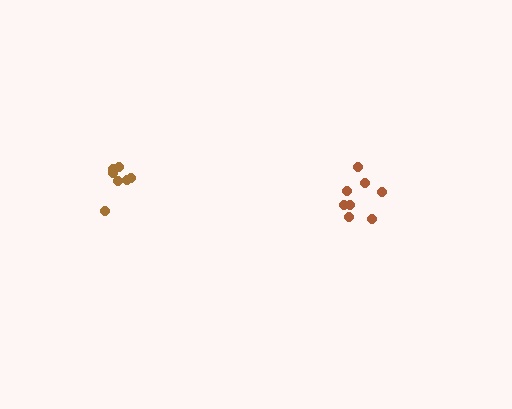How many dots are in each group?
Group 1: 7 dots, Group 2: 8 dots (15 total).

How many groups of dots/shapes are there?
There are 2 groups.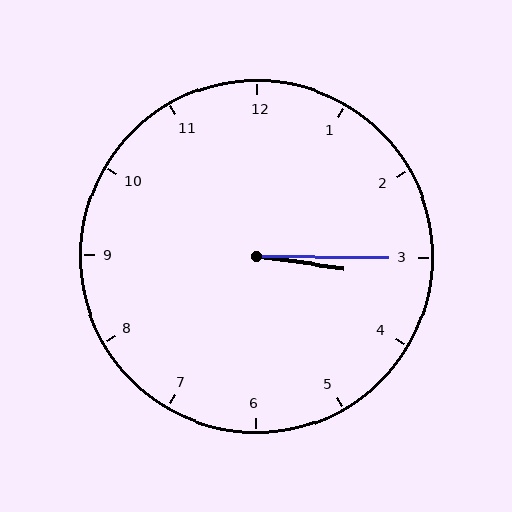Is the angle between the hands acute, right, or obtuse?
It is acute.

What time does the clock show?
3:15.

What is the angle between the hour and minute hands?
Approximately 8 degrees.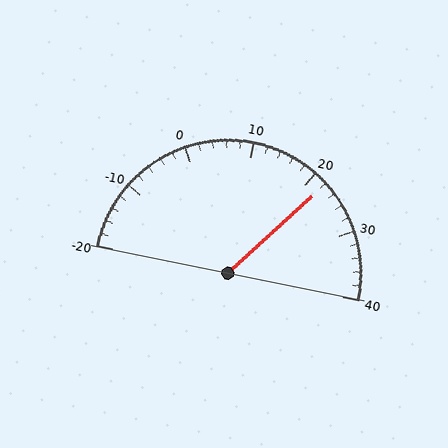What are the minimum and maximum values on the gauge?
The gauge ranges from -20 to 40.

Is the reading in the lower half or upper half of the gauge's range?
The reading is in the upper half of the range (-20 to 40).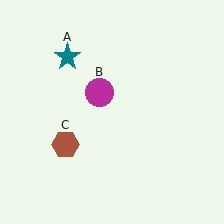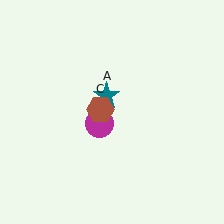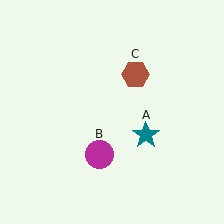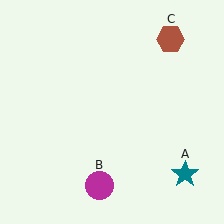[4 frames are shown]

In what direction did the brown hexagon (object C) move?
The brown hexagon (object C) moved up and to the right.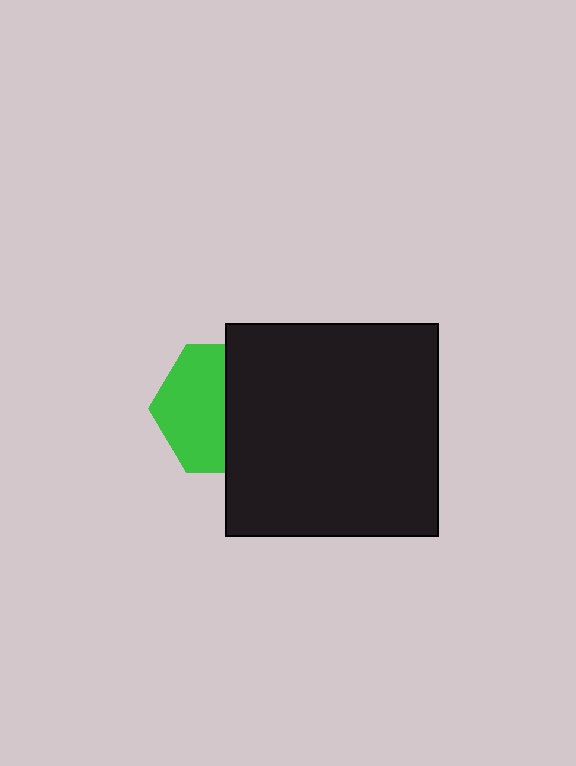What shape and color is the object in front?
The object in front is a black square.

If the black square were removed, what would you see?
You would see the complete green hexagon.